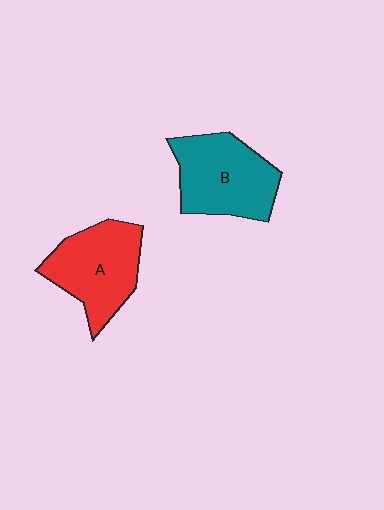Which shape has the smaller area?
Shape A (red).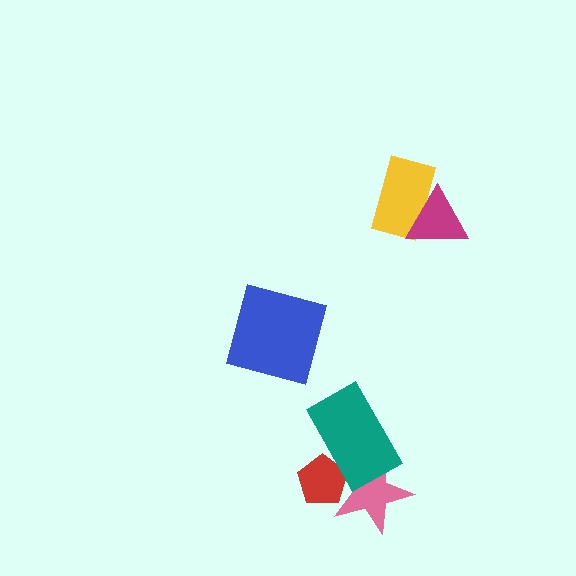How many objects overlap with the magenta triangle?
1 object overlaps with the magenta triangle.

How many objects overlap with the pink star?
2 objects overlap with the pink star.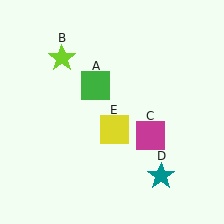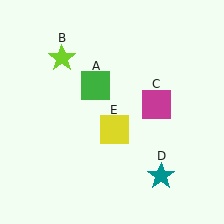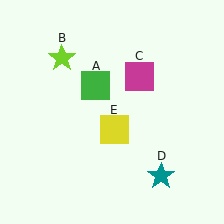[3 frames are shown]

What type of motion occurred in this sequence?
The magenta square (object C) rotated counterclockwise around the center of the scene.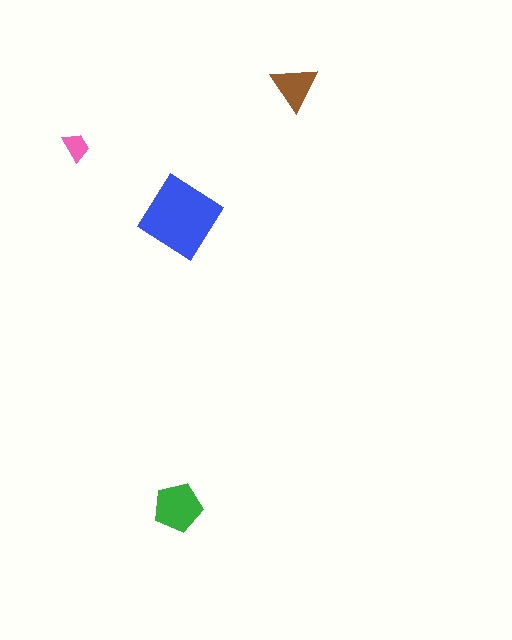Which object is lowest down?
The green pentagon is bottommost.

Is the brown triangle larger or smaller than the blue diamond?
Smaller.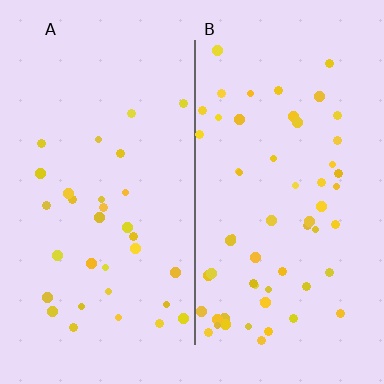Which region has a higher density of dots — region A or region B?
B (the right).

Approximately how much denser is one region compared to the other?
Approximately 1.8× — region B over region A.